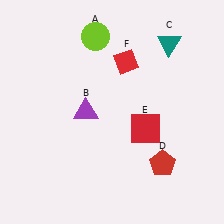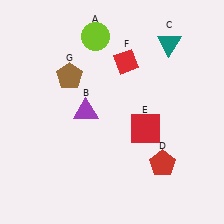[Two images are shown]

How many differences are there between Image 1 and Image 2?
There is 1 difference between the two images.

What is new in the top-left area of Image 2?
A brown pentagon (G) was added in the top-left area of Image 2.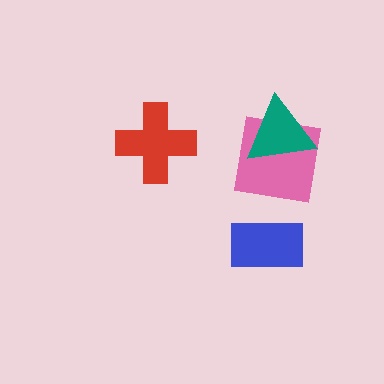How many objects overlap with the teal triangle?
1 object overlaps with the teal triangle.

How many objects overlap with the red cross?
0 objects overlap with the red cross.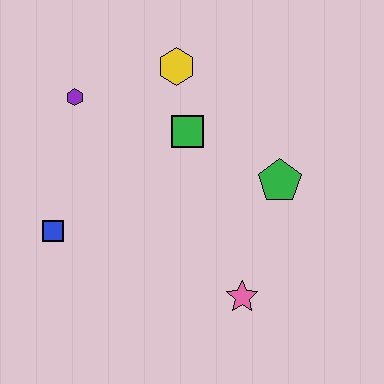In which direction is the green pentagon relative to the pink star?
The green pentagon is above the pink star.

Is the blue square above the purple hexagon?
No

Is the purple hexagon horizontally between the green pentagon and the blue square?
Yes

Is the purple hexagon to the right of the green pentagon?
No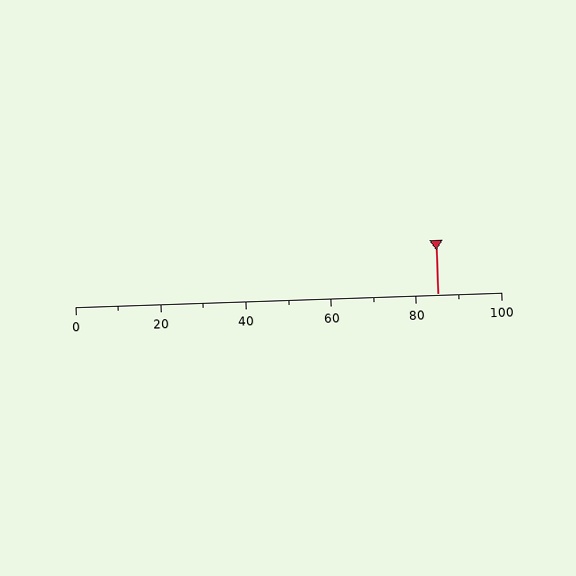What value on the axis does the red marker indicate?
The marker indicates approximately 85.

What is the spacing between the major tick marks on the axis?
The major ticks are spaced 20 apart.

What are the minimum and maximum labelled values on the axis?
The axis runs from 0 to 100.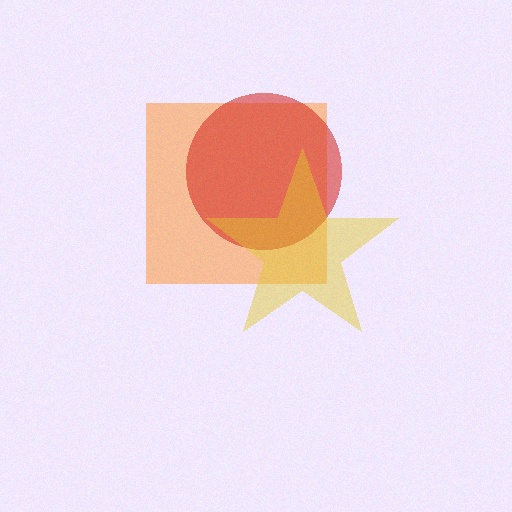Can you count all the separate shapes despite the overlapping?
Yes, there are 3 separate shapes.